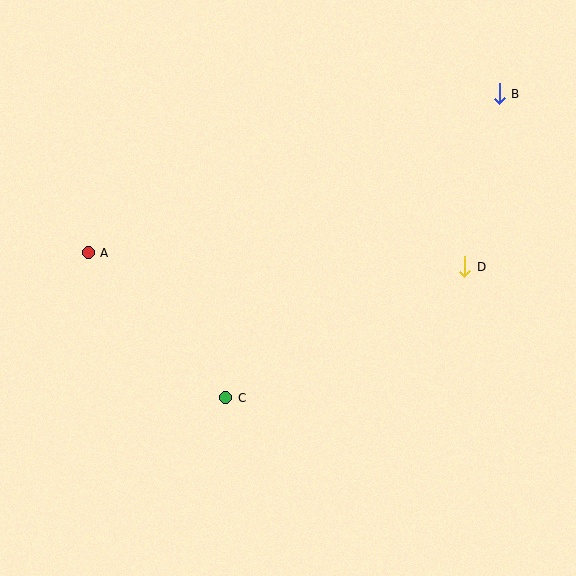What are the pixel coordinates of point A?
Point A is at (88, 253).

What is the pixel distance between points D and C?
The distance between D and C is 272 pixels.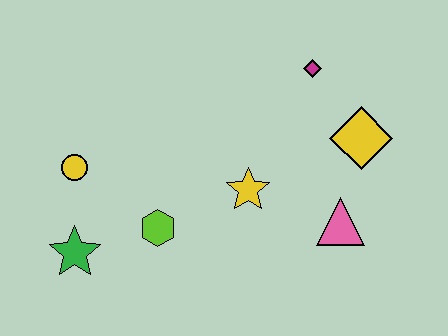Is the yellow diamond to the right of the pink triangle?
Yes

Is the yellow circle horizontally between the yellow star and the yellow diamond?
No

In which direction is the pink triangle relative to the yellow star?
The pink triangle is to the right of the yellow star.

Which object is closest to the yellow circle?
The green star is closest to the yellow circle.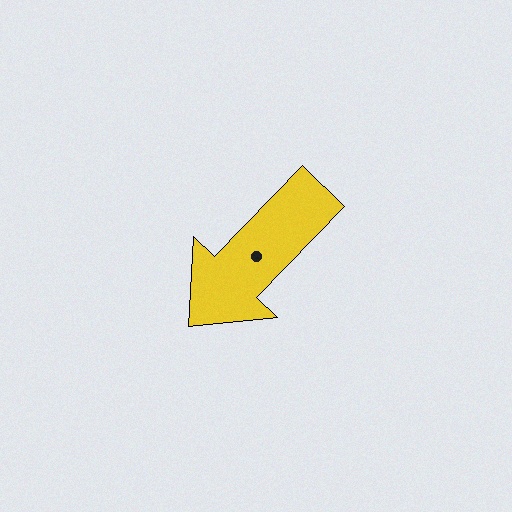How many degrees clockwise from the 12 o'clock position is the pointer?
Approximately 224 degrees.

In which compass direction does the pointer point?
Southwest.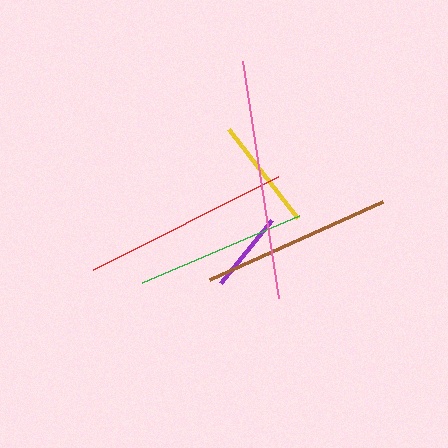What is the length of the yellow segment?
The yellow segment is approximately 113 pixels long.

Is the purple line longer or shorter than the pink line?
The pink line is longer than the purple line.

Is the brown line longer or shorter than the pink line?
The pink line is longer than the brown line.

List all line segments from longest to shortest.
From longest to shortest: pink, red, brown, green, yellow, purple.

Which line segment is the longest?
The pink line is the longest at approximately 239 pixels.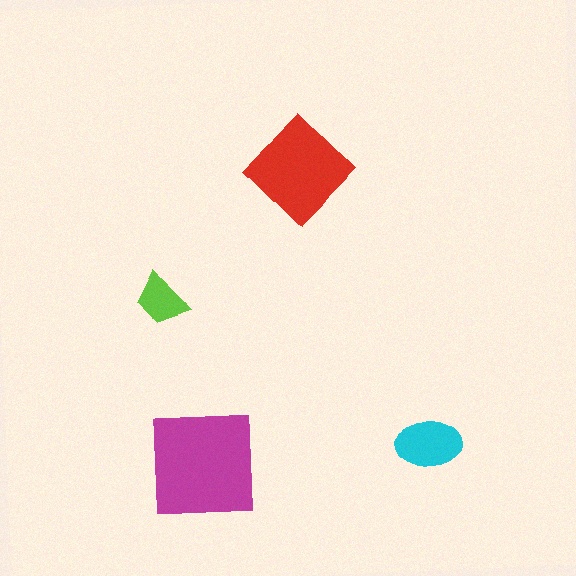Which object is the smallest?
The lime trapezoid.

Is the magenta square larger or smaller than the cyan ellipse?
Larger.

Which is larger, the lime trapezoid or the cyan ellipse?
The cyan ellipse.